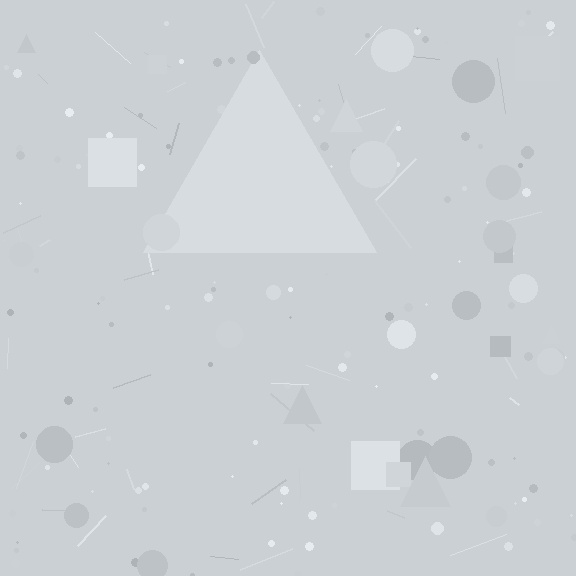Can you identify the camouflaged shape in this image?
The camouflaged shape is a triangle.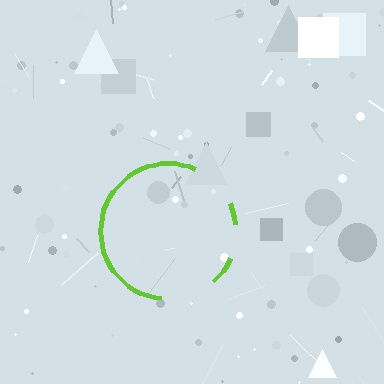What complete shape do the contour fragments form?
The contour fragments form a circle.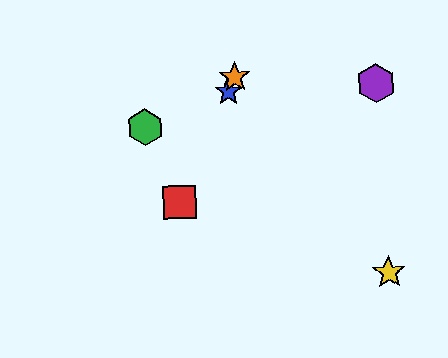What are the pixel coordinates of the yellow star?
The yellow star is at (389, 272).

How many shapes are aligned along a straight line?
3 shapes (the red square, the blue star, the orange star) are aligned along a straight line.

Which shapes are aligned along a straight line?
The red square, the blue star, the orange star are aligned along a straight line.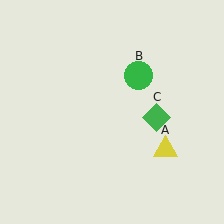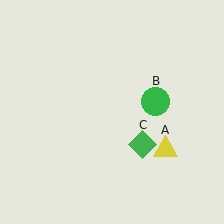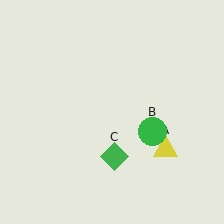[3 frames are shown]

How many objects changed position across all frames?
2 objects changed position: green circle (object B), green diamond (object C).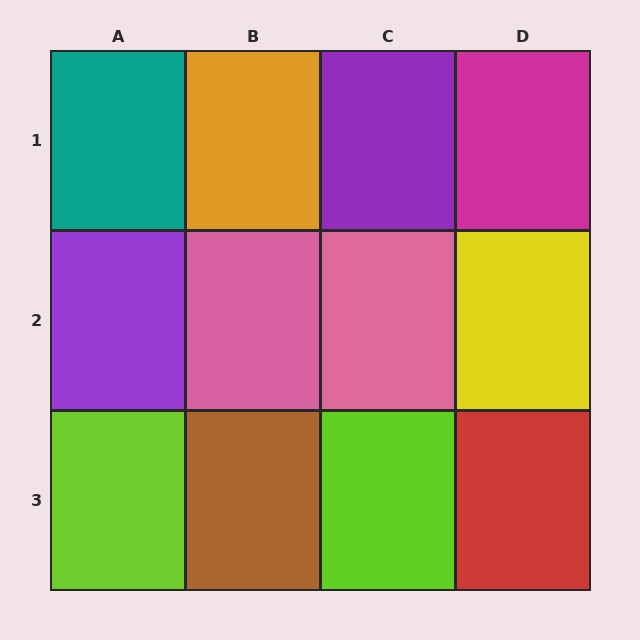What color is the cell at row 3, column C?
Lime.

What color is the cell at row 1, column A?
Teal.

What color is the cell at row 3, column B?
Brown.